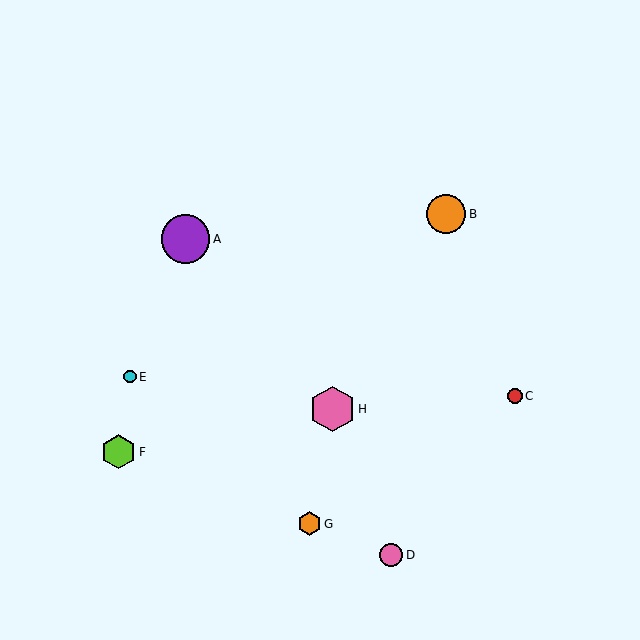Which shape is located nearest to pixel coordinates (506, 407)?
The red circle (labeled C) at (515, 396) is nearest to that location.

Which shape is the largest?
The purple circle (labeled A) is the largest.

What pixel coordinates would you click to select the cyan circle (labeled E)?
Click at (130, 377) to select the cyan circle E.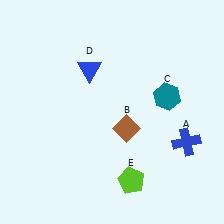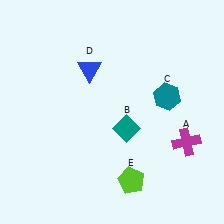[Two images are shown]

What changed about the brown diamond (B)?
In Image 1, B is brown. In Image 2, it changed to teal.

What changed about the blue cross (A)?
In Image 1, A is blue. In Image 2, it changed to magenta.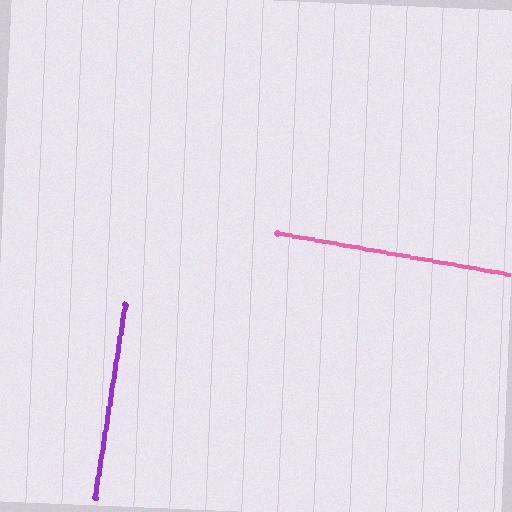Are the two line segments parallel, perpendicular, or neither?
Perpendicular — they meet at approximately 89°.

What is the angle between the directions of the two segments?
Approximately 89 degrees.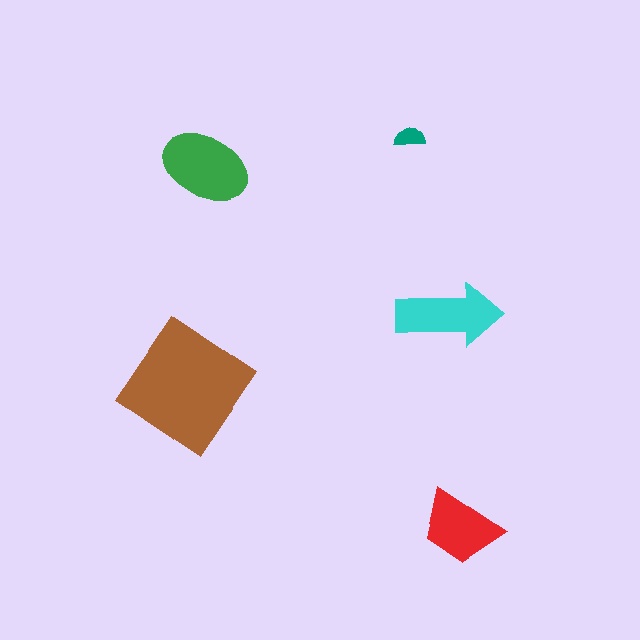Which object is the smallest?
The teal semicircle.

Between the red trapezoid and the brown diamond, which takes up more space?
The brown diamond.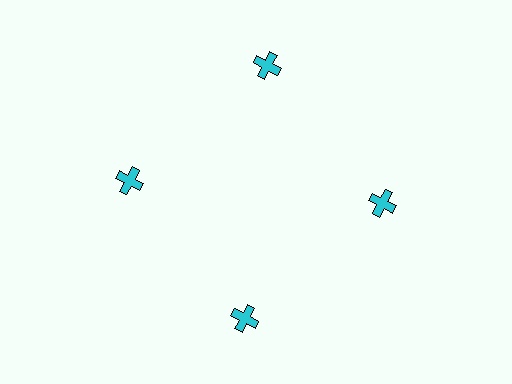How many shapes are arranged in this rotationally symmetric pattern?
There are 4 shapes, arranged in 4 groups of 1.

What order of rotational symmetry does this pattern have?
This pattern has 4-fold rotational symmetry.